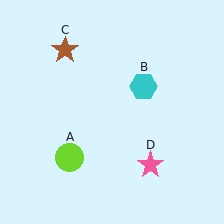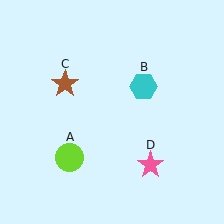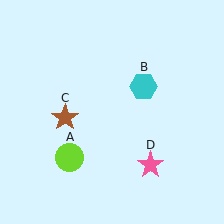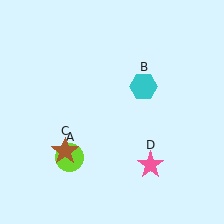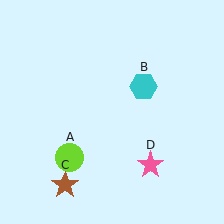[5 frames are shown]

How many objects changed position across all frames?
1 object changed position: brown star (object C).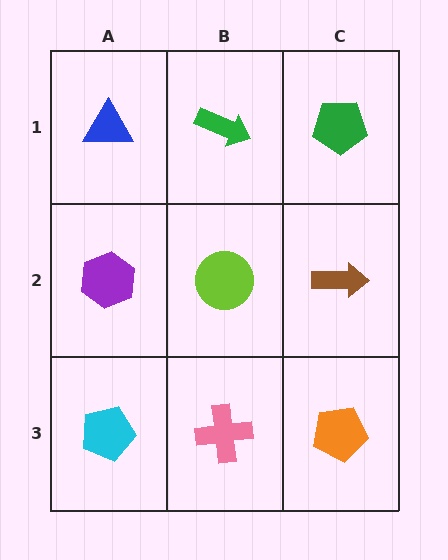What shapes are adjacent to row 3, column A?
A purple hexagon (row 2, column A), a pink cross (row 3, column B).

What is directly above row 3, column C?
A brown arrow.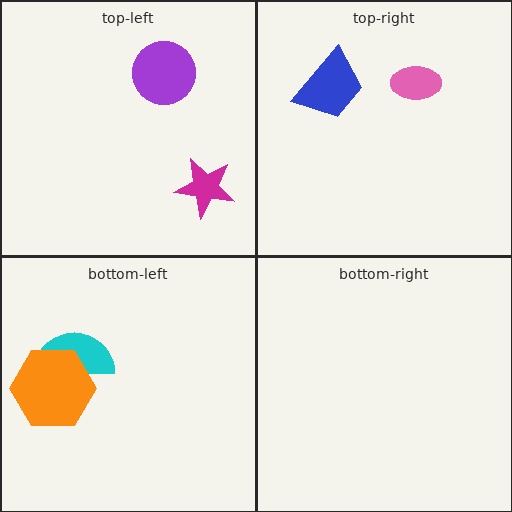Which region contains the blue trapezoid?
The top-right region.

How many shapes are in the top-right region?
2.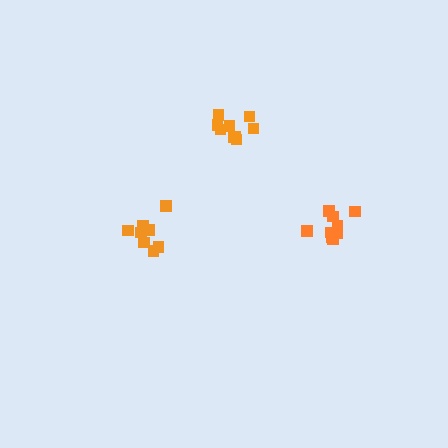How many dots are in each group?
Group 1: 9 dots, Group 2: 9 dots, Group 3: 9 dots (27 total).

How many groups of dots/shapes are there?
There are 3 groups.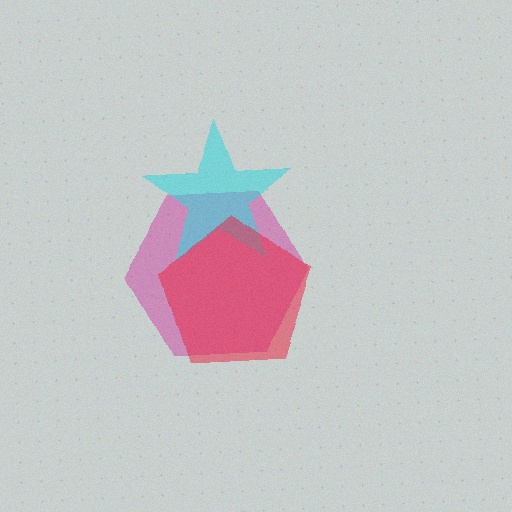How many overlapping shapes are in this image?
There are 3 overlapping shapes in the image.